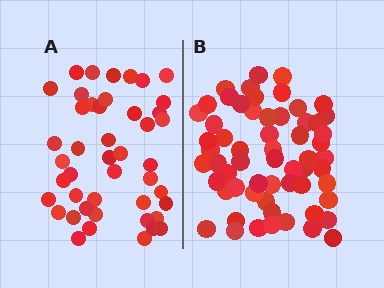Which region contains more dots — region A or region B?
Region B (the right region) has more dots.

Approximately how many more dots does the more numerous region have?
Region B has approximately 15 more dots than region A.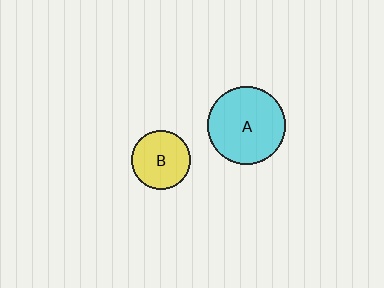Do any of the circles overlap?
No, none of the circles overlap.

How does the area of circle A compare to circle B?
Approximately 1.8 times.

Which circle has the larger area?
Circle A (cyan).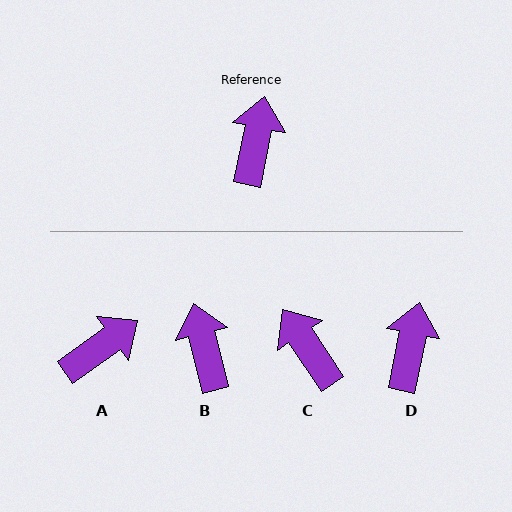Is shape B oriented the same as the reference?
No, it is off by about 25 degrees.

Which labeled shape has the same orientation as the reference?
D.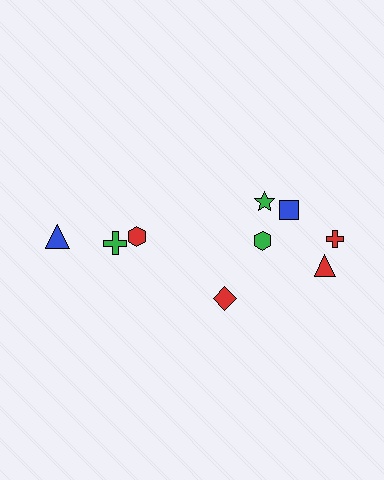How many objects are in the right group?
There are 6 objects.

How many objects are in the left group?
There are 3 objects.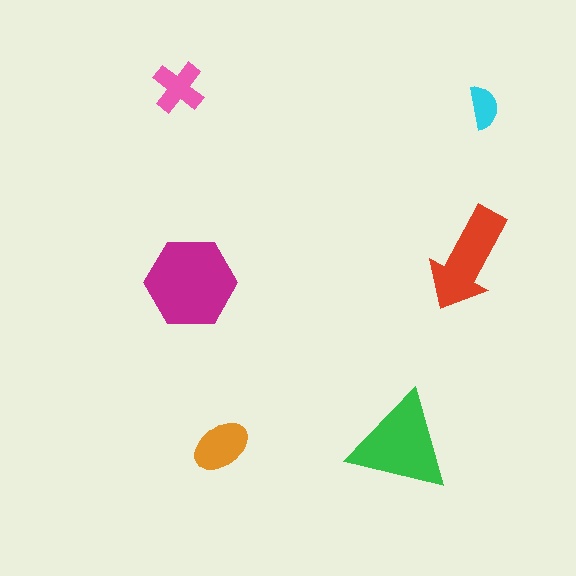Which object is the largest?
The magenta hexagon.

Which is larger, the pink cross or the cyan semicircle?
The pink cross.